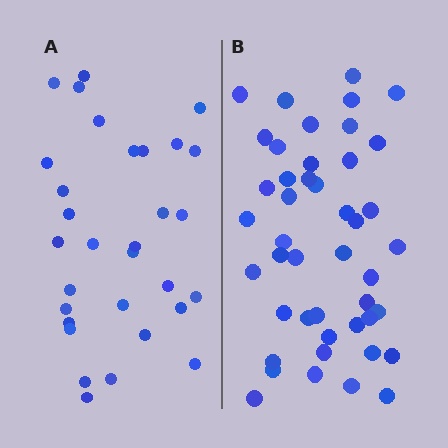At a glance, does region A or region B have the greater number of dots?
Region B (the right region) has more dots.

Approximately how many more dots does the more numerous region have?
Region B has approximately 15 more dots than region A.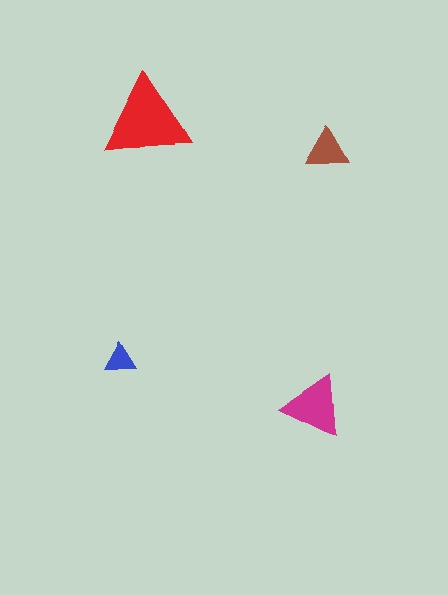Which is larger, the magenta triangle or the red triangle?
The red one.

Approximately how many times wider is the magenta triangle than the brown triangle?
About 1.5 times wider.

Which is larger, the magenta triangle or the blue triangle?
The magenta one.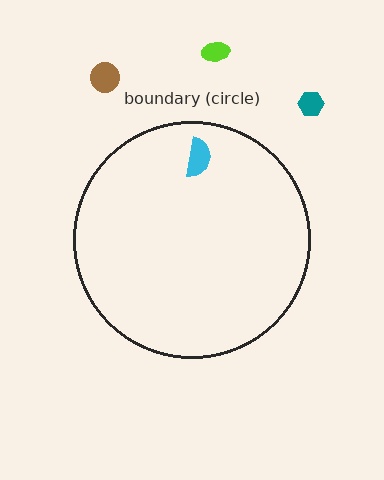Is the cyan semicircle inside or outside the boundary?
Inside.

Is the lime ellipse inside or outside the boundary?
Outside.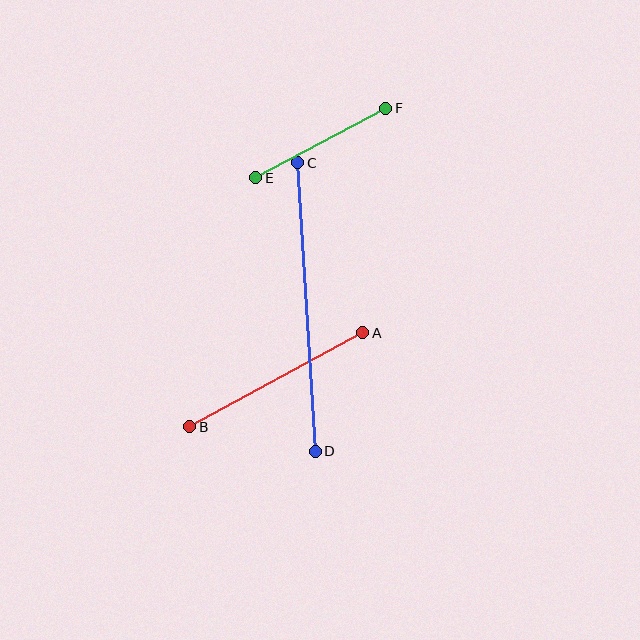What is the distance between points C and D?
The distance is approximately 289 pixels.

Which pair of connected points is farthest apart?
Points C and D are farthest apart.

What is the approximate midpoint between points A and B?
The midpoint is at approximately (276, 380) pixels.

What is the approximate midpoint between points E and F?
The midpoint is at approximately (321, 143) pixels.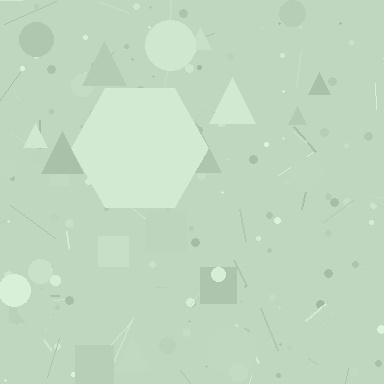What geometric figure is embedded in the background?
A hexagon is embedded in the background.